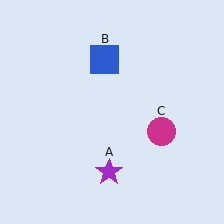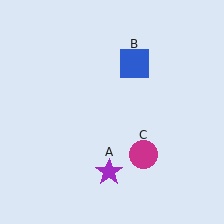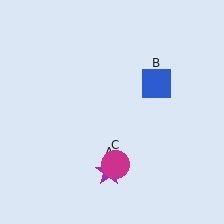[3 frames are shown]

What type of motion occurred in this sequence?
The blue square (object B), magenta circle (object C) rotated clockwise around the center of the scene.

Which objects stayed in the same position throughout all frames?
Purple star (object A) remained stationary.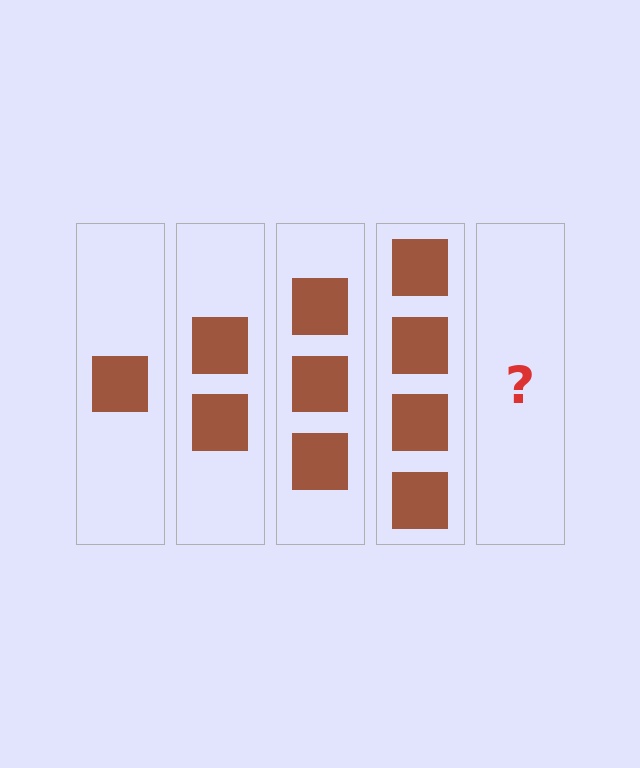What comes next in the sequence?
The next element should be 5 squares.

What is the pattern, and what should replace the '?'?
The pattern is that each step adds one more square. The '?' should be 5 squares.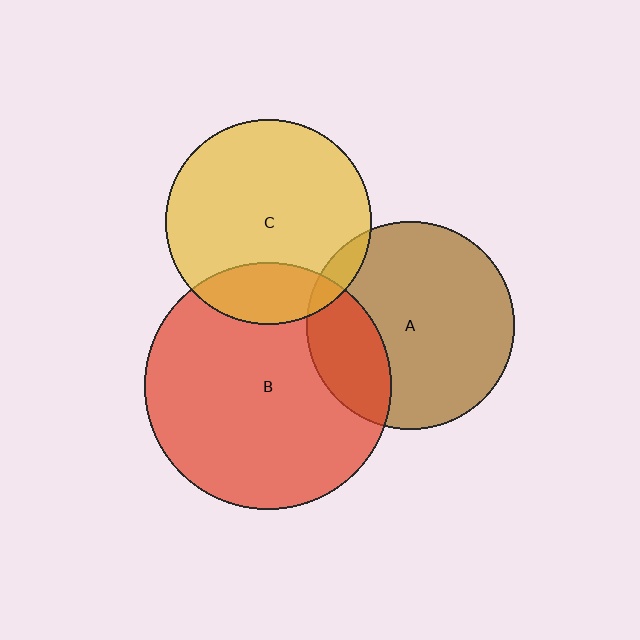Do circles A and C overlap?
Yes.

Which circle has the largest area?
Circle B (red).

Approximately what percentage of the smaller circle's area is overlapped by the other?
Approximately 5%.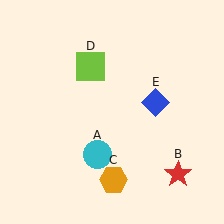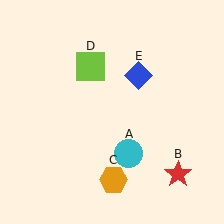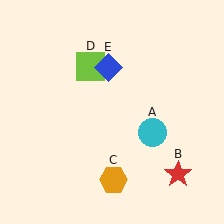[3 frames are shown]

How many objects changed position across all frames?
2 objects changed position: cyan circle (object A), blue diamond (object E).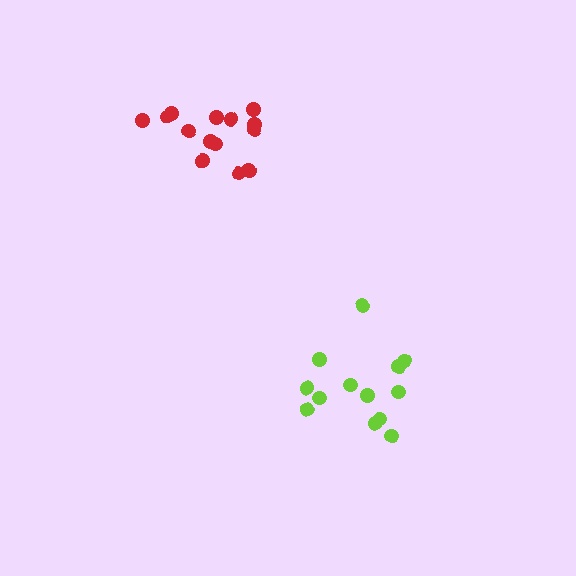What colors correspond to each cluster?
The clusters are colored: red, lime.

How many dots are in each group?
Group 1: 14 dots, Group 2: 13 dots (27 total).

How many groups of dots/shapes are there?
There are 2 groups.